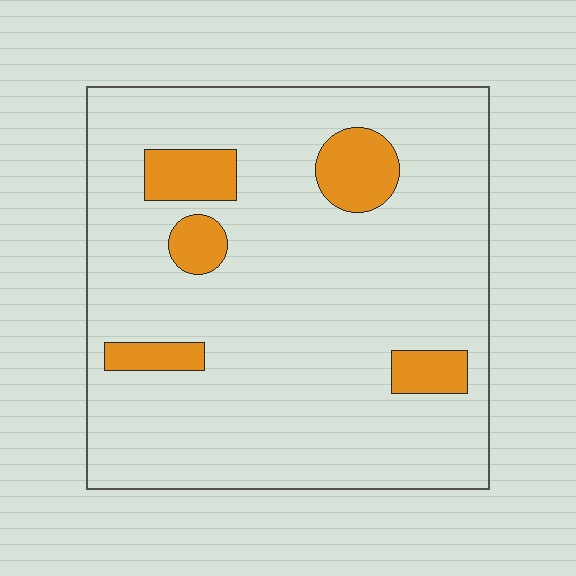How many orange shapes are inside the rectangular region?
5.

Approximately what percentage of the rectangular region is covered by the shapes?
Approximately 10%.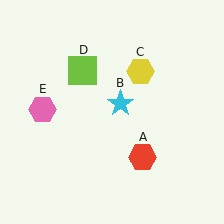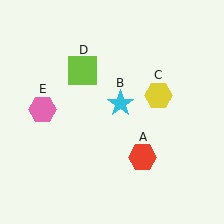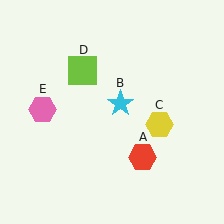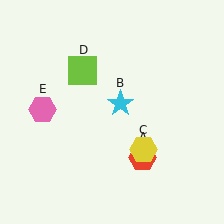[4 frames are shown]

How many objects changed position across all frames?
1 object changed position: yellow hexagon (object C).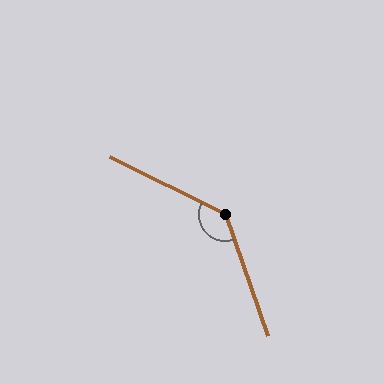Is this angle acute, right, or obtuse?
It is obtuse.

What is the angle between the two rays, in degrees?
Approximately 136 degrees.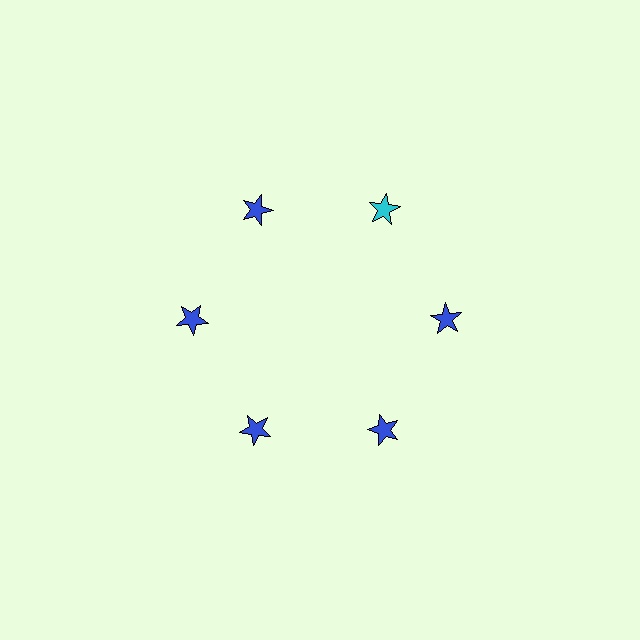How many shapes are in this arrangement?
There are 6 shapes arranged in a ring pattern.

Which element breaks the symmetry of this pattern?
The cyan star at roughly the 1 o'clock position breaks the symmetry. All other shapes are blue stars.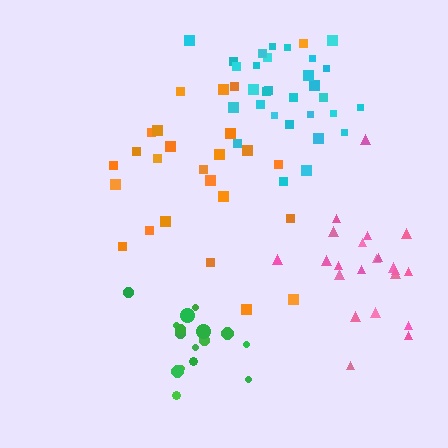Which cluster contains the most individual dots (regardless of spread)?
Cyan (31).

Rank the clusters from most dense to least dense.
green, cyan, pink, orange.